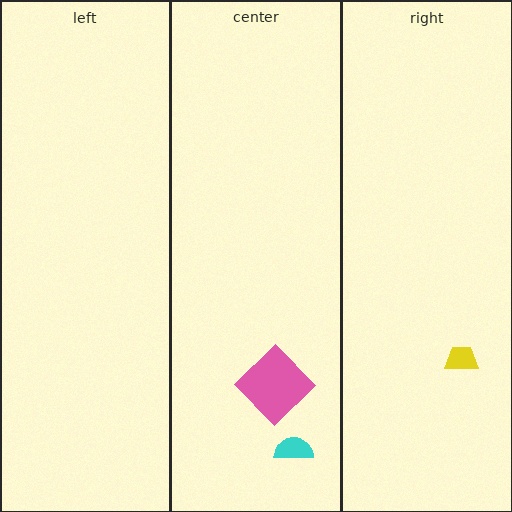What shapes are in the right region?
The yellow trapezoid.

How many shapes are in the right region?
1.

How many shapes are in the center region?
2.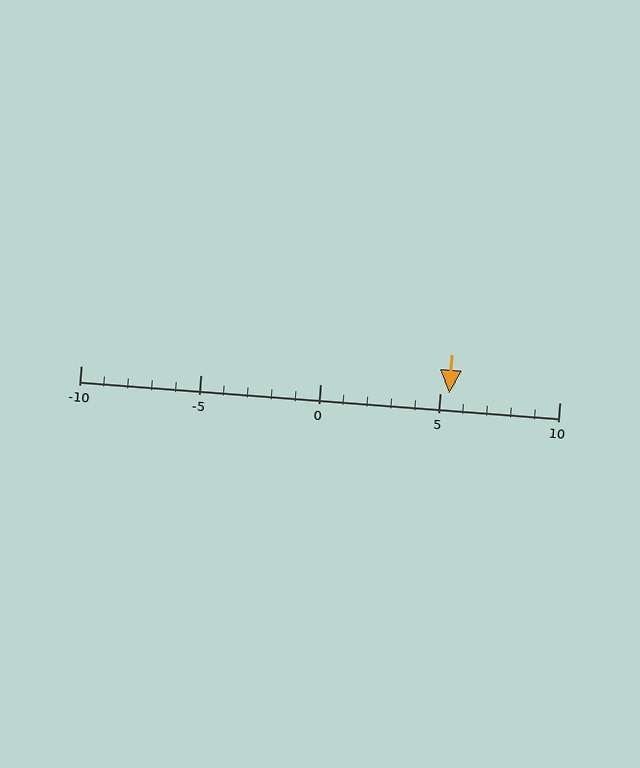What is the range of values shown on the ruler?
The ruler shows values from -10 to 10.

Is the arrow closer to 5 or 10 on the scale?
The arrow is closer to 5.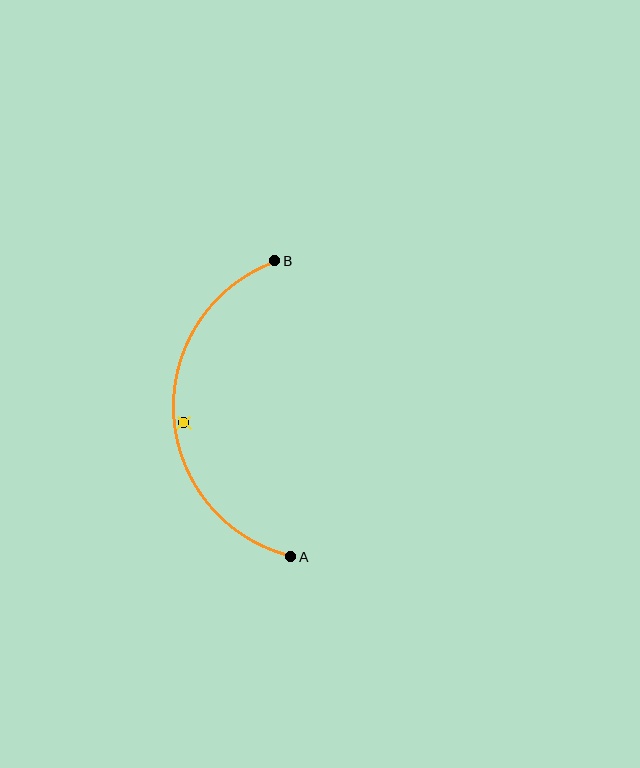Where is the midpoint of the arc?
The arc midpoint is the point on the curve farthest from the straight line joining A and B. It sits to the left of that line.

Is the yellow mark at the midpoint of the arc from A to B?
No — the yellow mark does not lie on the arc at all. It sits slightly inside the curve.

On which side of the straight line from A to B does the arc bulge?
The arc bulges to the left of the straight line connecting A and B.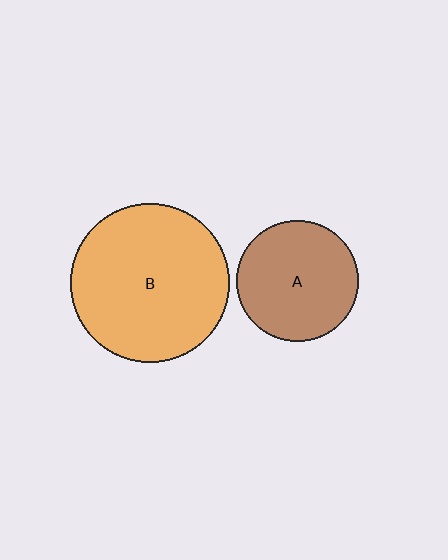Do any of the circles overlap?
No, none of the circles overlap.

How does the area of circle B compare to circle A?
Approximately 1.7 times.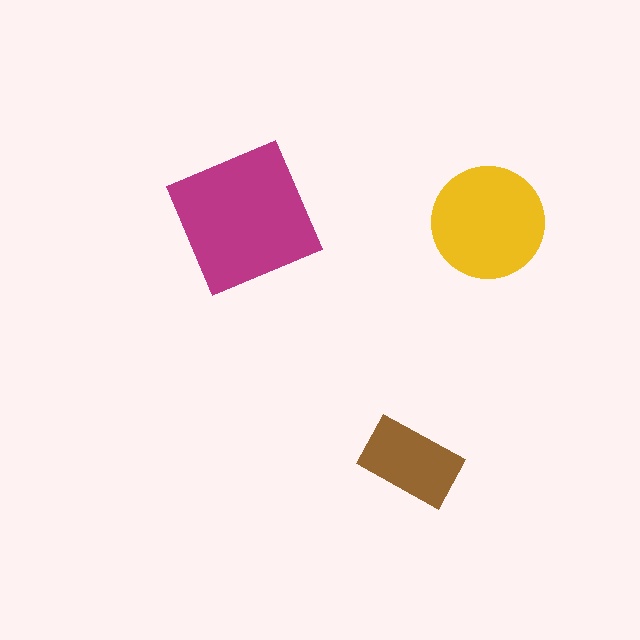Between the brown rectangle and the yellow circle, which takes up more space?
The yellow circle.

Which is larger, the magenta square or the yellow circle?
The magenta square.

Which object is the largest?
The magenta square.